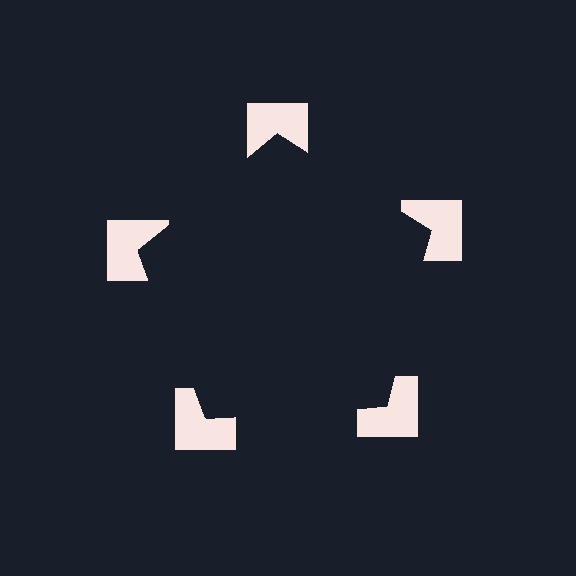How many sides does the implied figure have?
5 sides.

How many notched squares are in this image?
There are 5 — one at each vertex of the illusory pentagon.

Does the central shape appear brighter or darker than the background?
It typically appears slightly darker than the background, even though no actual brightness change is drawn.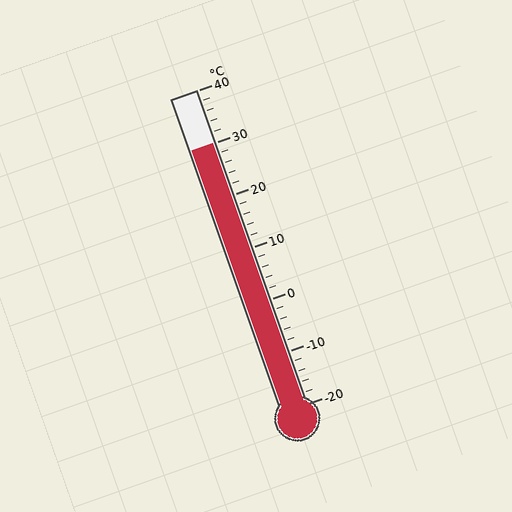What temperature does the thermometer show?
The thermometer shows approximately 30°C.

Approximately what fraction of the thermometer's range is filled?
The thermometer is filled to approximately 85% of its range.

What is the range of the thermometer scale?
The thermometer scale ranges from -20°C to 40°C.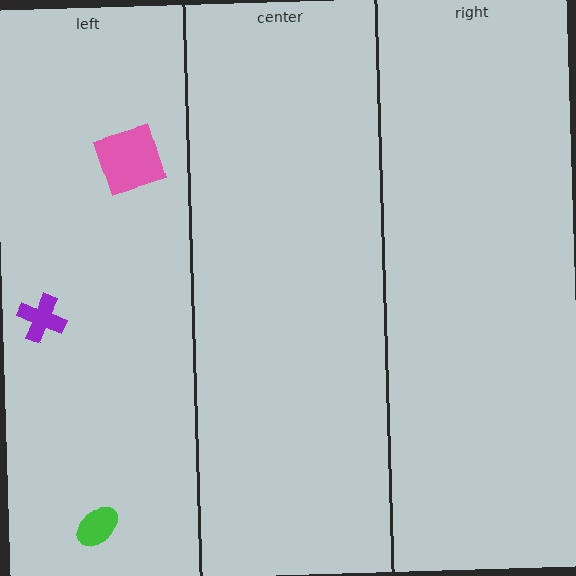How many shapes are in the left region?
3.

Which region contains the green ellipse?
The left region.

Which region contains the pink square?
The left region.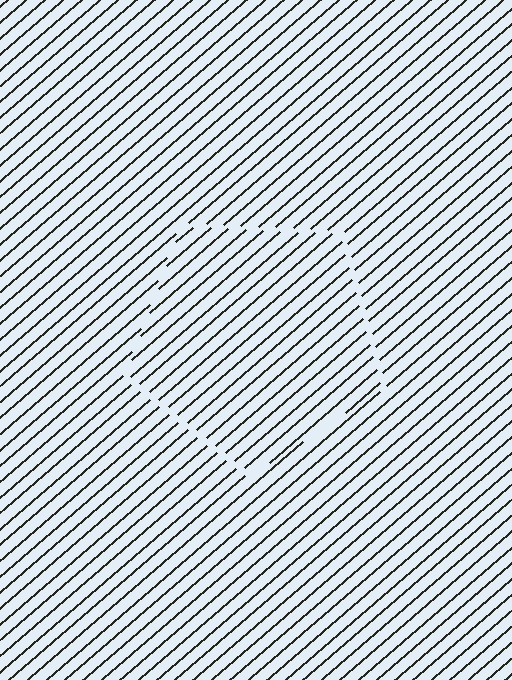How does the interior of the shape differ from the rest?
The interior of the shape contains the same grating, shifted by half a period — the contour is defined by the phase discontinuity where line-ends from the inner and outer gratings abut.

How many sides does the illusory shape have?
5 sides — the line-ends trace a pentagon.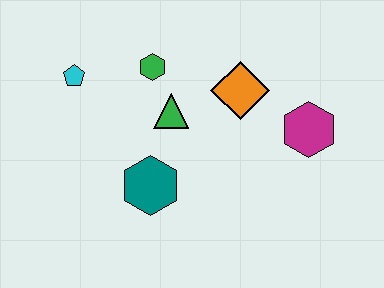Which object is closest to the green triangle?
The green hexagon is closest to the green triangle.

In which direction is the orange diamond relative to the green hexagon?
The orange diamond is to the right of the green hexagon.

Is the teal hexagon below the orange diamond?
Yes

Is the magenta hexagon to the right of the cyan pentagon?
Yes